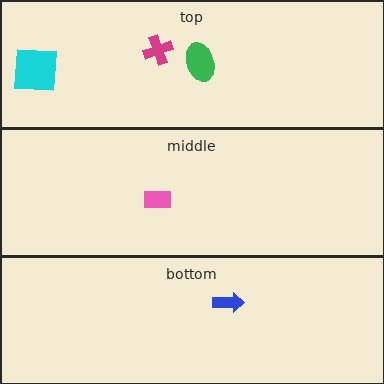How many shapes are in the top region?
3.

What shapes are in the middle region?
The pink rectangle.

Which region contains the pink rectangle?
The middle region.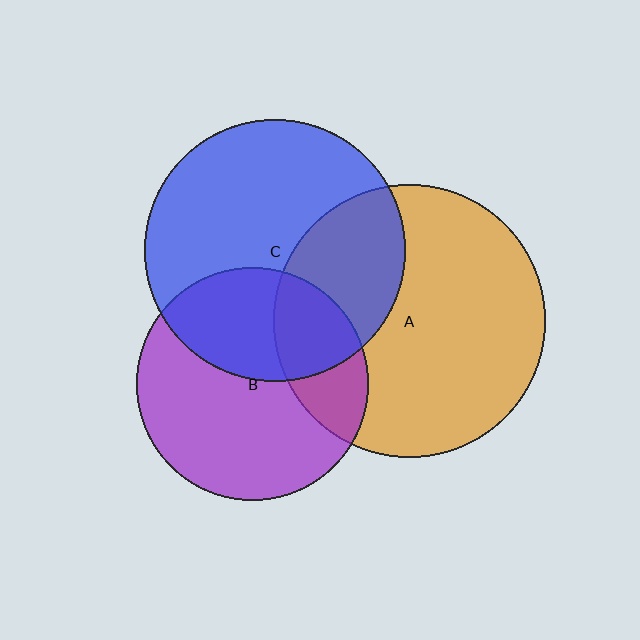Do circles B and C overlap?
Yes.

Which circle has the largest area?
Circle A (orange).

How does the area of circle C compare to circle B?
Approximately 1.3 times.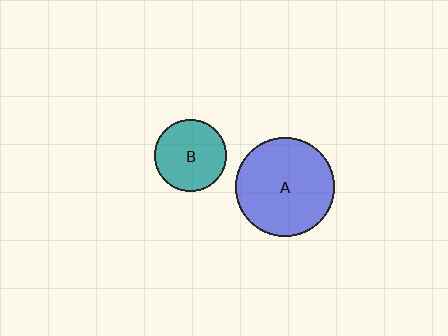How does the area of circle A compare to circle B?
Approximately 1.9 times.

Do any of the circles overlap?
No, none of the circles overlap.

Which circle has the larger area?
Circle A (blue).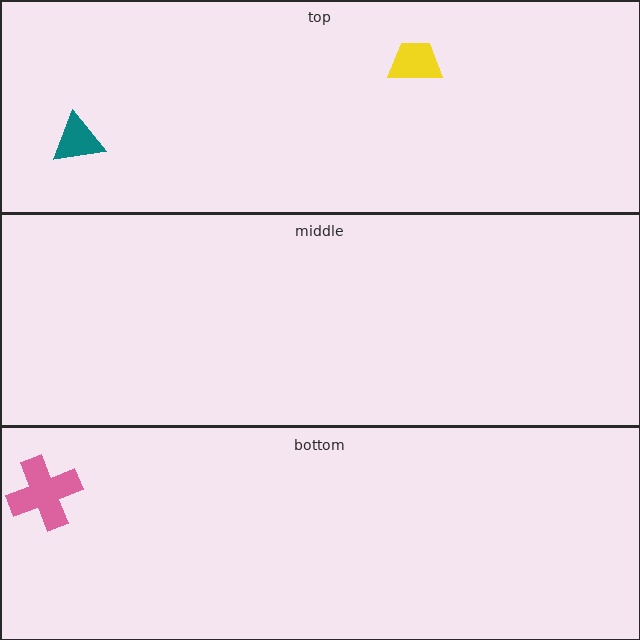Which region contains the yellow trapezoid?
The top region.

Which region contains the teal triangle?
The top region.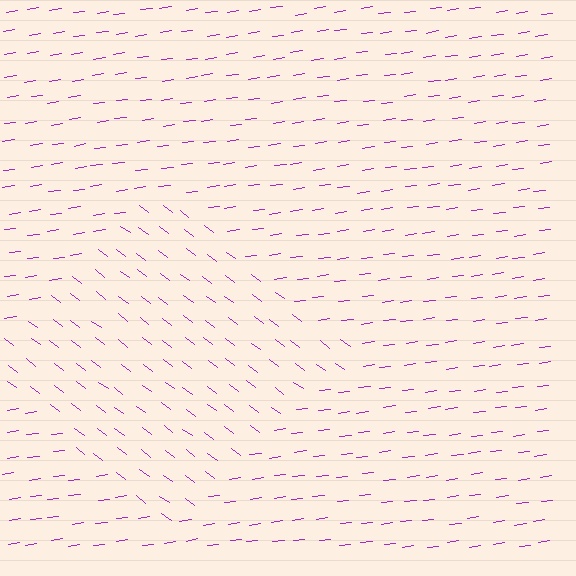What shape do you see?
I see a diamond.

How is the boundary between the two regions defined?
The boundary is defined purely by a change in line orientation (approximately 45 degrees difference). All lines are the same color and thickness.